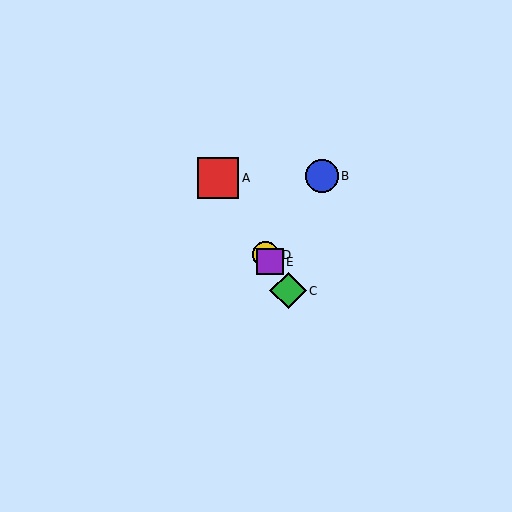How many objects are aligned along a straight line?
4 objects (A, C, D, E) are aligned along a straight line.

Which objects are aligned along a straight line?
Objects A, C, D, E are aligned along a straight line.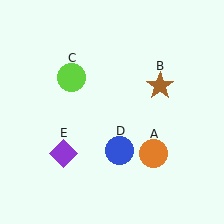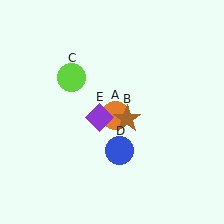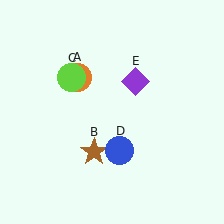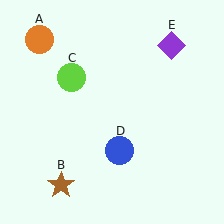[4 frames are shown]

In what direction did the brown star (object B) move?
The brown star (object B) moved down and to the left.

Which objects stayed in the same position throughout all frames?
Lime circle (object C) and blue circle (object D) remained stationary.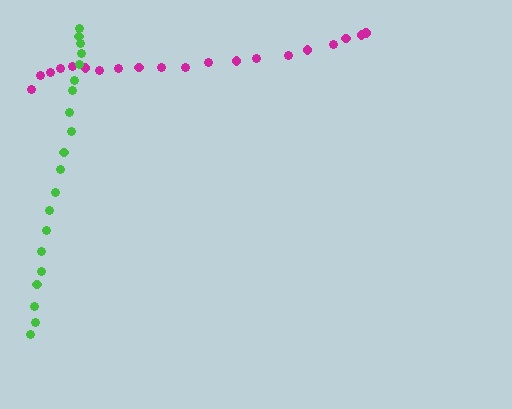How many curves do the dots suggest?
There are 2 distinct paths.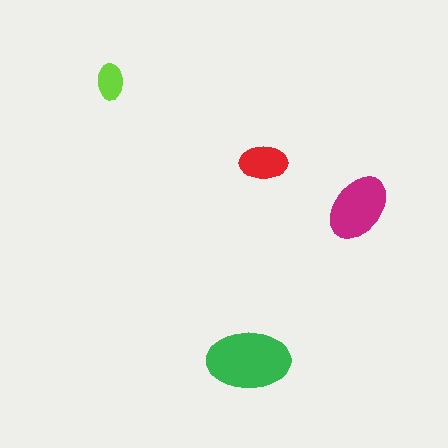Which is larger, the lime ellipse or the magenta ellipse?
The magenta one.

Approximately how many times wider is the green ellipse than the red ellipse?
About 1.5 times wider.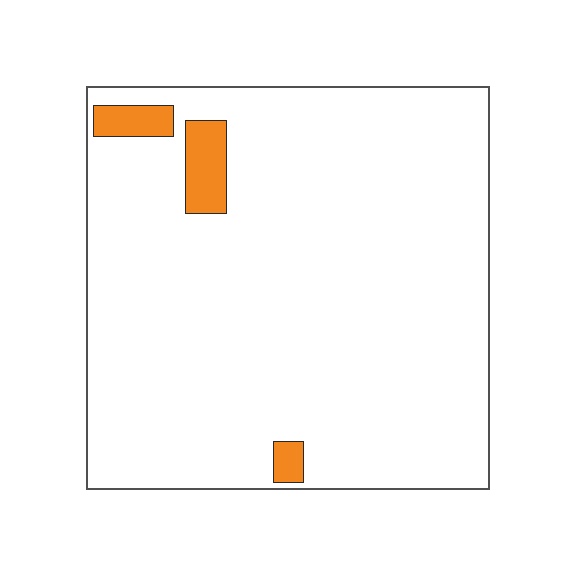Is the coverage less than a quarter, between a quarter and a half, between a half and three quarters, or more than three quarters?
Less than a quarter.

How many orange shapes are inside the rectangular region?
3.